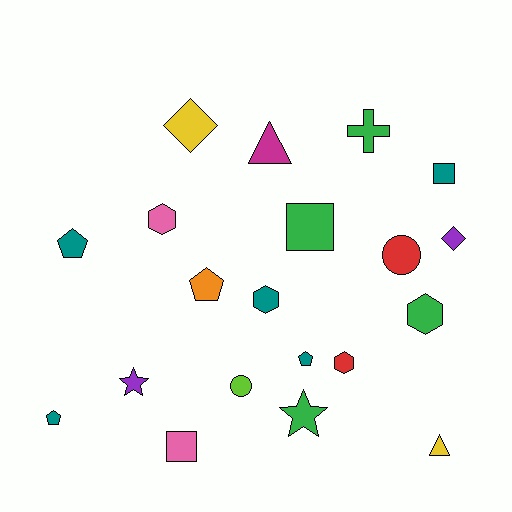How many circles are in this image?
There are 2 circles.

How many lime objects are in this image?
There is 1 lime object.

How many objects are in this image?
There are 20 objects.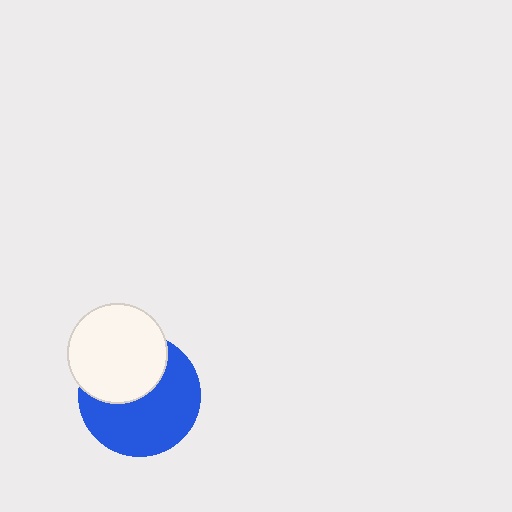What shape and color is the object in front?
The object in front is a white circle.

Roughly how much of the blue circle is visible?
About half of it is visible (roughly 61%).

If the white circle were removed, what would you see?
You would see the complete blue circle.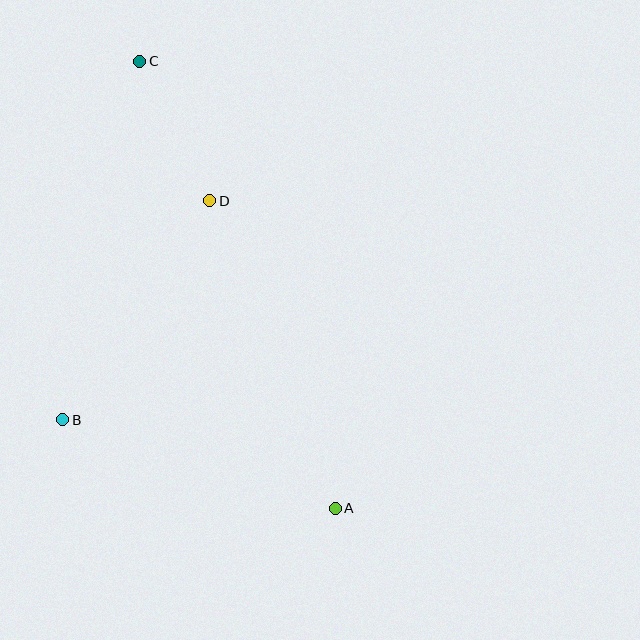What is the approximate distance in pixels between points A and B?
The distance between A and B is approximately 287 pixels.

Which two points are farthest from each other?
Points A and C are farthest from each other.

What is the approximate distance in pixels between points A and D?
The distance between A and D is approximately 332 pixels.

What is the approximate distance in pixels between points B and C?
The distance between B and C is approximately 366 pixels.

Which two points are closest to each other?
Points C and D are closest to each other.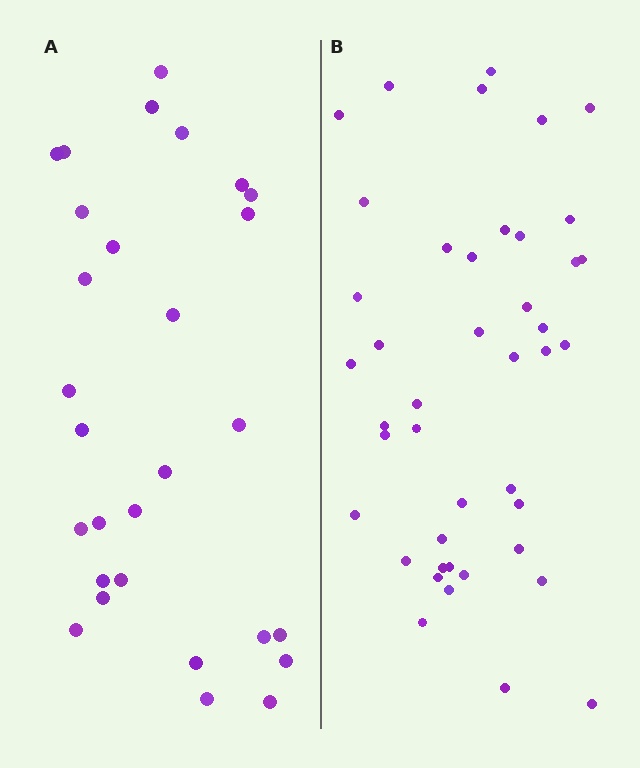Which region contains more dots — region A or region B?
Region B (the right region) has more dots.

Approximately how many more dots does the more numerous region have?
Region B has approximately 15 more dots than region A.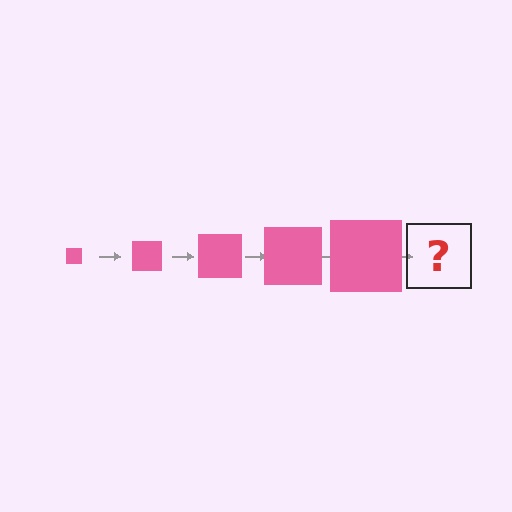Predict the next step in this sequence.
The next step is a pink square, larger than the previous one.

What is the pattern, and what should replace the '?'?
The pattern is that the square gets progressively larger each step. The '?' should be a pink square, larger than the previous one.